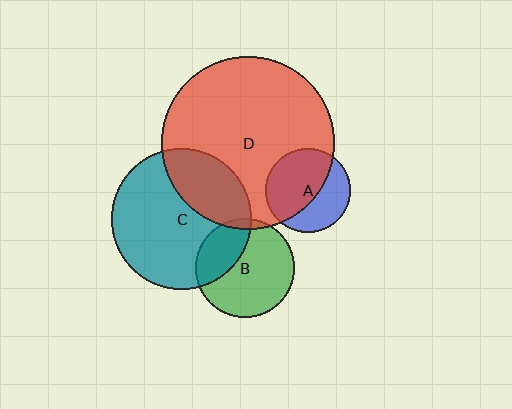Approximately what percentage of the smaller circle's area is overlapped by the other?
Approximately 30%.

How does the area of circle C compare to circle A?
Approximately 2.8 times.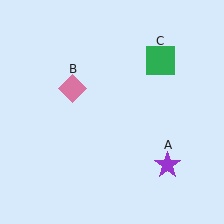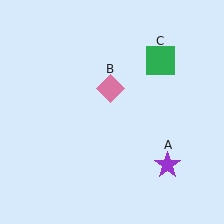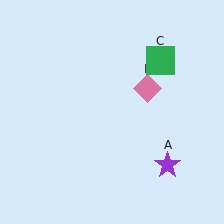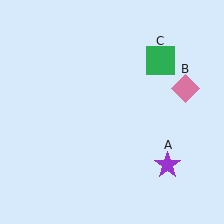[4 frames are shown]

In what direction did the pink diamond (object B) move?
The pink diamond (object B) moved right.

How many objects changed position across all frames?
1 object changed position: pink diamond (object B).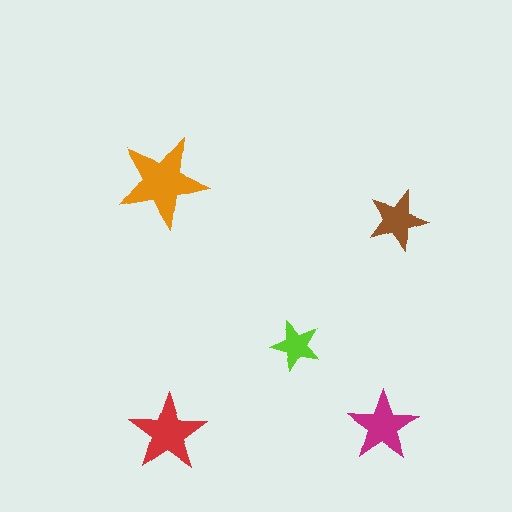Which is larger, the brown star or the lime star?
The brown one.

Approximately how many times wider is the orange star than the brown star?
About 1.5 times wider.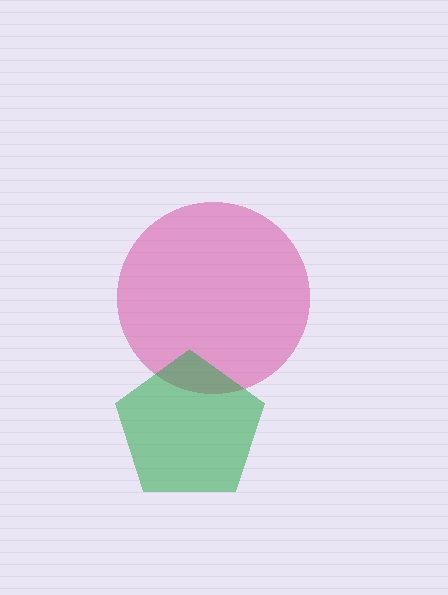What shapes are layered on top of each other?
The layered shapes are: a pink circle, a green pentagon.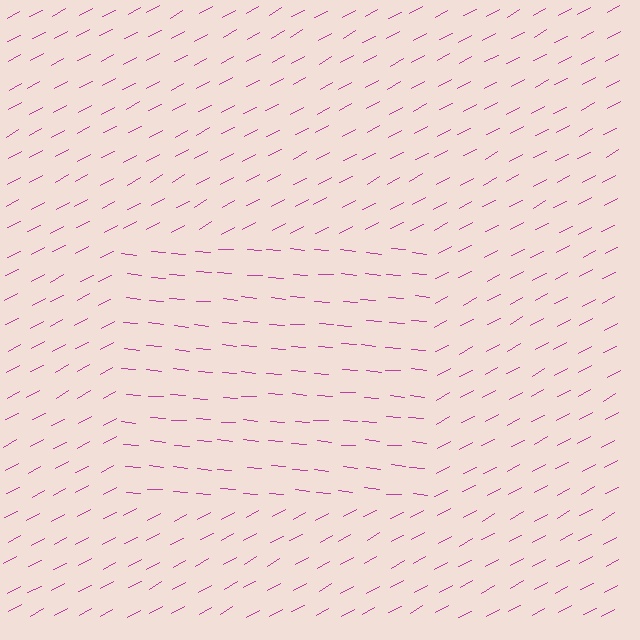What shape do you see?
I see a rectangle.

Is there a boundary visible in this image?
Yes, there is a texture boundary formed by a change in line orientation.